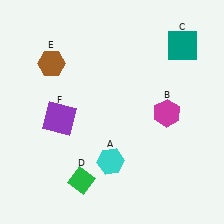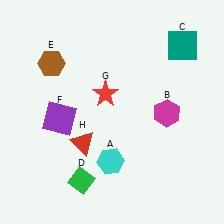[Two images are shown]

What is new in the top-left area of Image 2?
A red star (G) was added in the top-left area of Image 2.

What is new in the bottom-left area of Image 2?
A red triangle (H) was added in the bottom-left area of Image 2.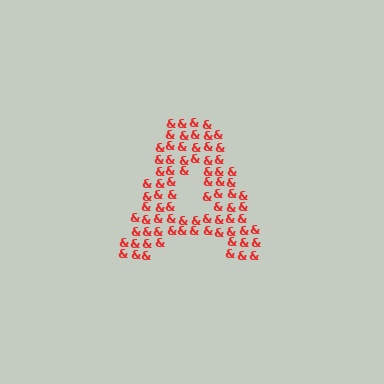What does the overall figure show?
The overall figure shows the letter A.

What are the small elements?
The small elements are ampersands.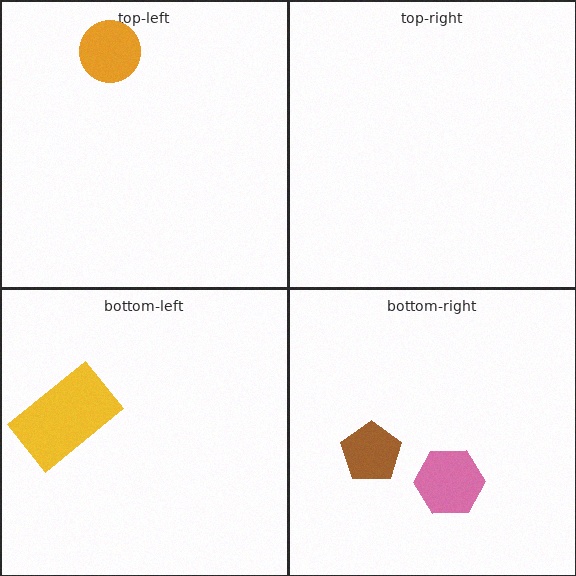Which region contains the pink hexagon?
The bottom-right region.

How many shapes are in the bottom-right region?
2.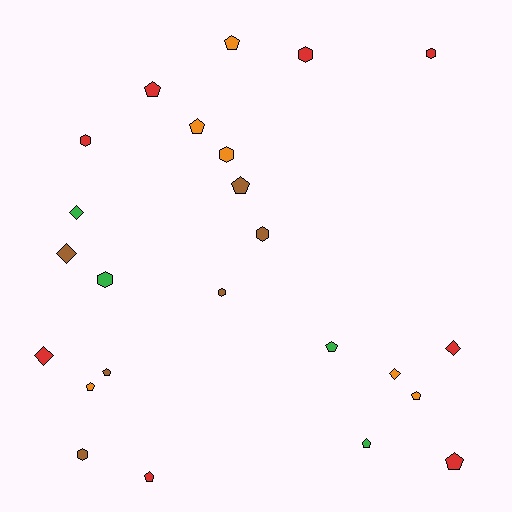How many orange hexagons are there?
There is 1 orange hexagon.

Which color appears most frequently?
Red, with 8 objects.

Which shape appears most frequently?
Pentagon, with 11 objects.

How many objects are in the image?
There are 24 objects.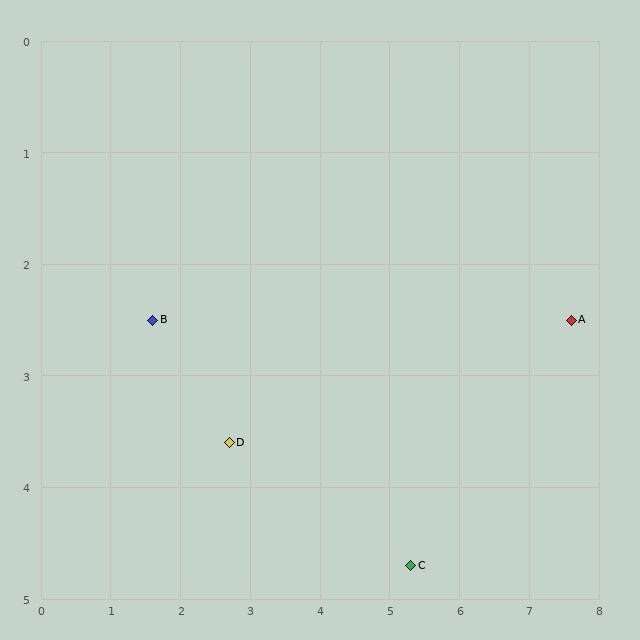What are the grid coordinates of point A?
Point A is at approximately (7.6, 2.5).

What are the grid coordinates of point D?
Point D is at approximately (2.7, 3.6).